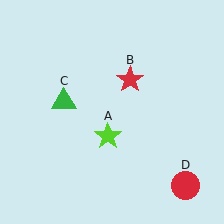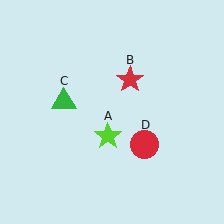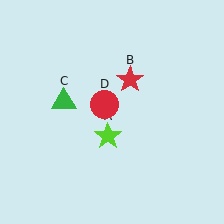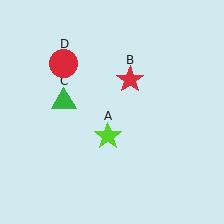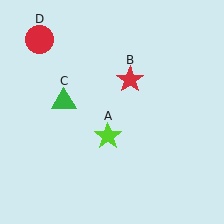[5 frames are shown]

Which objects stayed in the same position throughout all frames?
Lime star (object A) and red star (object B) and green triangle (object C) remained stationary.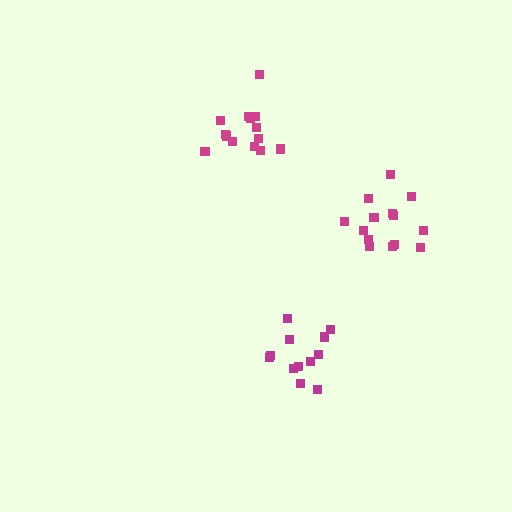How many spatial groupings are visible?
There are 3 spatial groupings.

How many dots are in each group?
Group 1: 12 dots, Group 2: 14 dots, Group 3: 14 dots (40 total).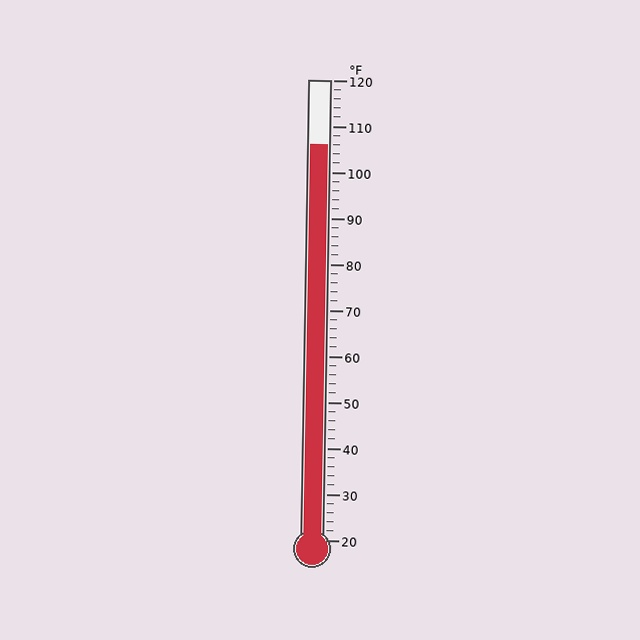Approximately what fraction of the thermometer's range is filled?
The thermometer is filled to approximately 85% of its range.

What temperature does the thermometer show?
The thermometer shows approximately 106°F.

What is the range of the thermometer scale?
The thermometer scale ranges from 20°F to 120°F.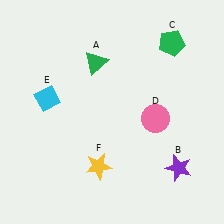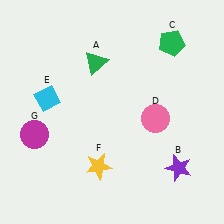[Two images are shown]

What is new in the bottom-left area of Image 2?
A magenta circle (G) was added in the bottom-left area of Image 2.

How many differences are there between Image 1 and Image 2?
There is 1 difference between the two images.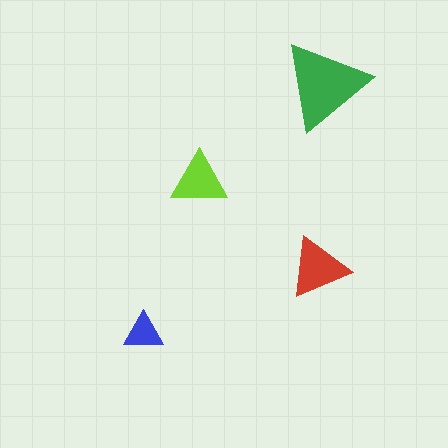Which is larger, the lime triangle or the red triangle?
The red one.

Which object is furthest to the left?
The blue triangle is leftmost.